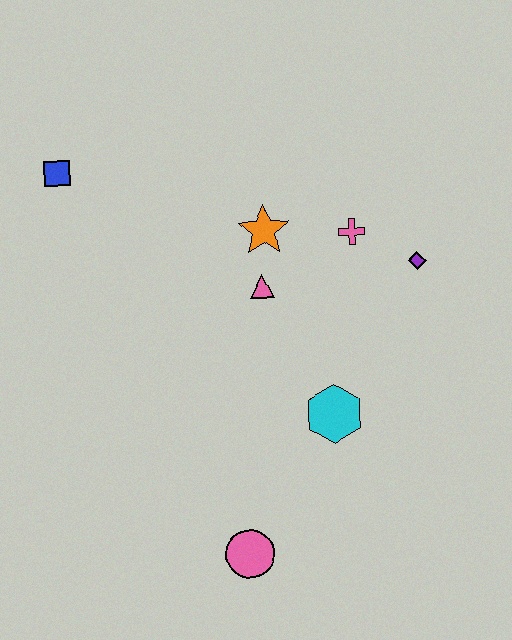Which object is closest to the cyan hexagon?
The pink triangle is closest to the cyan hexagon.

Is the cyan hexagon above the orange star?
No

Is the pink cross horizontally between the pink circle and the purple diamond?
Yes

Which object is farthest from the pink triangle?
The pink circle is farthest from the pink triangle.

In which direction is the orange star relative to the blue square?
The orange star is to the right of the blue square.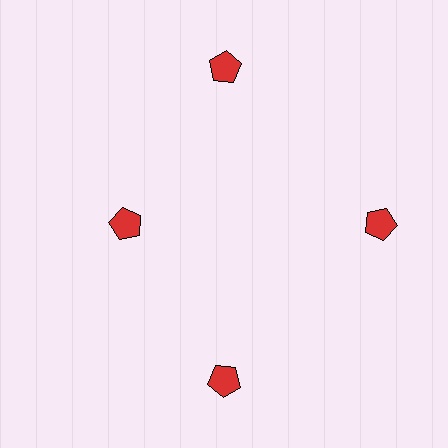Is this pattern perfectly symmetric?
No. The 4 red pentagons are arranged in a ring, but one element near the 9 o'clock position is pulled inward toward the center, breaking the 4-fold rotational symmetry.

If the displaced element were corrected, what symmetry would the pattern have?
It would have 4-fold rotational symmetry — the pattern would map onto itself every 90 degrees.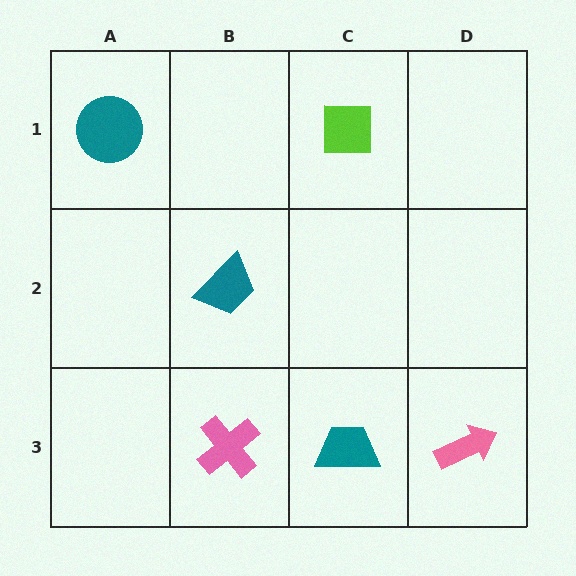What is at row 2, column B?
A teal trapezoid.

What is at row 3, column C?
A teal trapezoid.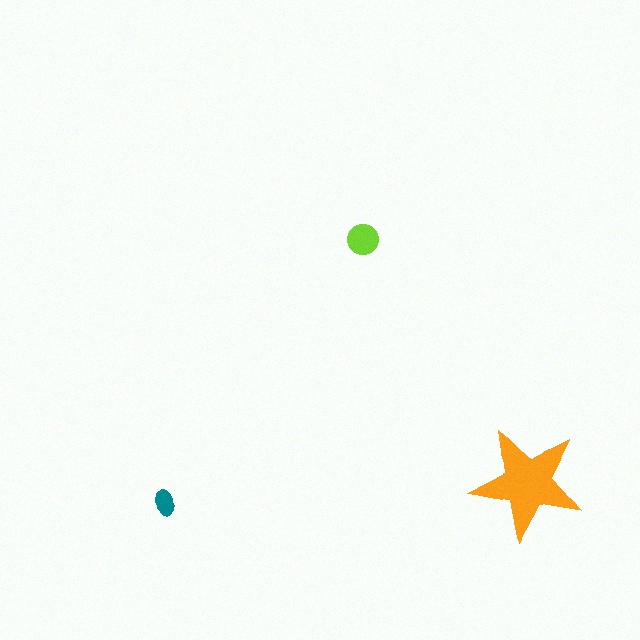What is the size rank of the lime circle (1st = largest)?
2nd.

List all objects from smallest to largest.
The teal ellipse, the lime circle, the orange star.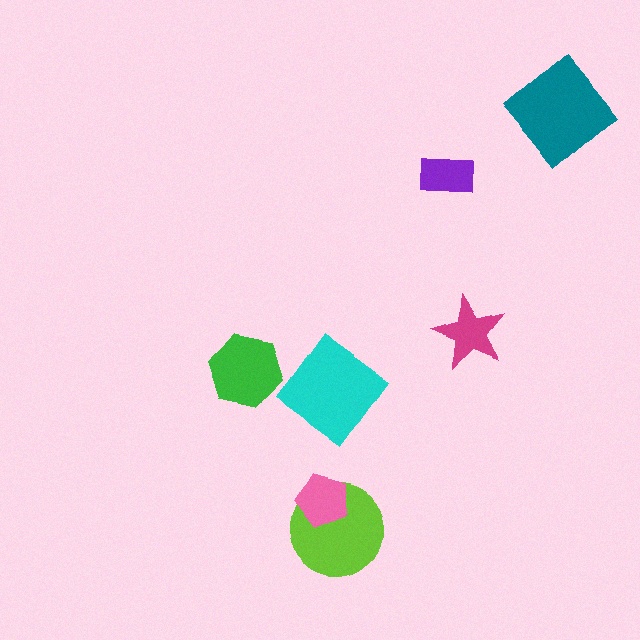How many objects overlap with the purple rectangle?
0 objects overlap with the purple rectangle.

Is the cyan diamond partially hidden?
No, no other shape covers it.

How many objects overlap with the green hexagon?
0 objects overlap with the green hexagon.